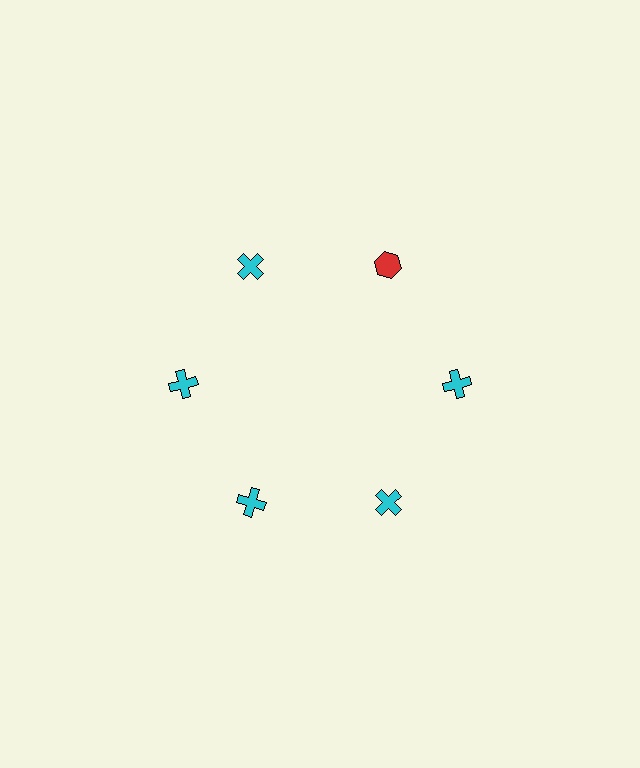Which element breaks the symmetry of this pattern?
The red hexagon at roughly the 1 o'clock position breaks the symmetry. All other shapes are cyan crosses.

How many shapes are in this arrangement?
There are 6 shapes arranged in a ring pattern.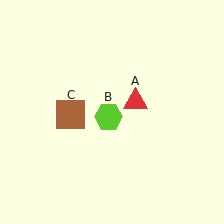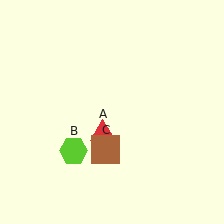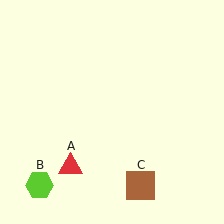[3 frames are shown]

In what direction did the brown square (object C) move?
The brown square (object C) moved down and to the right.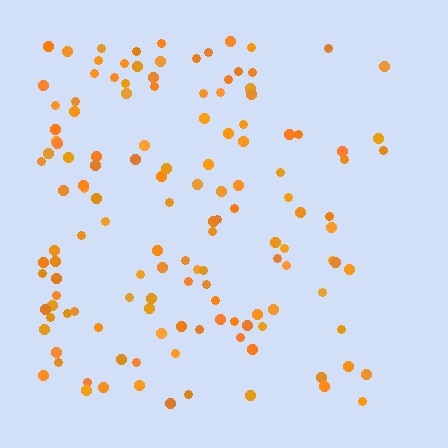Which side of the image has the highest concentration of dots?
The left.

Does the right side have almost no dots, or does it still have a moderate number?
Still a moderate number, just noticeably fewer than the left.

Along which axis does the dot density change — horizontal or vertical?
Horizontal.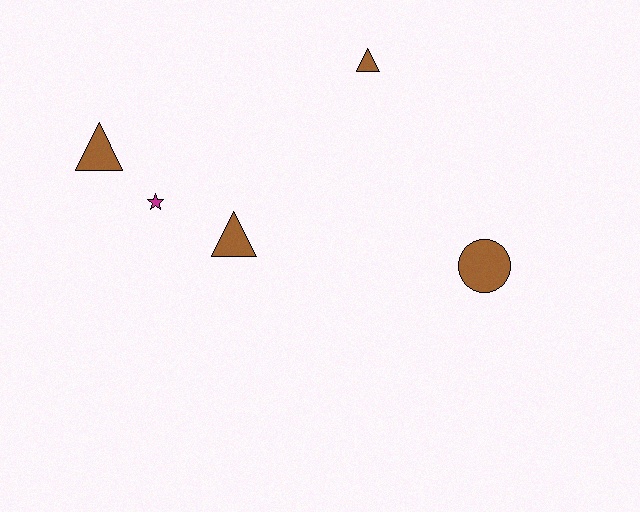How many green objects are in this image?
There are no green objects.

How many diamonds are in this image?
There are no diamonds.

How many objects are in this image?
There are 5 objects.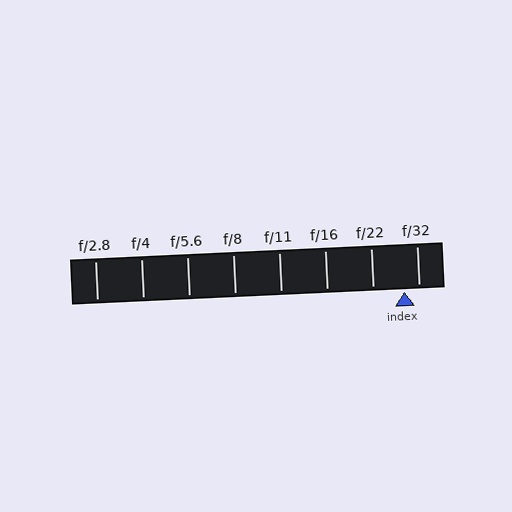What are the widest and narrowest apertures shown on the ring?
The widest aperture shown is f/2.8 and the narrowest is f/32.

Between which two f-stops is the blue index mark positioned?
The index mark is between f/22 and f/32.